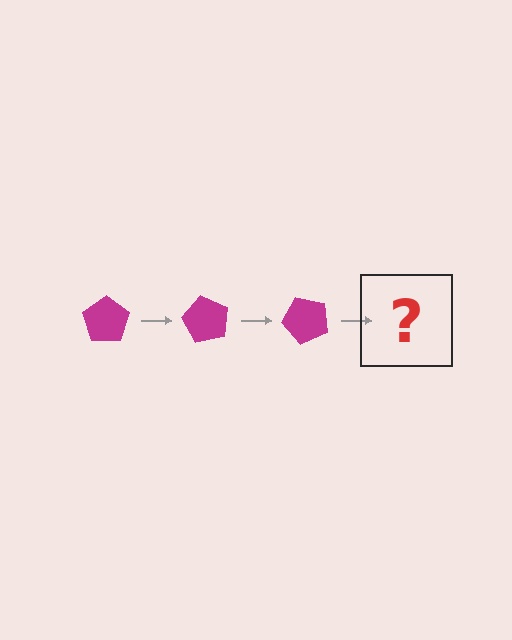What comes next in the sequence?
The next element should be a magenta pentagon rotated 180 degrees.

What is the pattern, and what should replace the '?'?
The pattern is that the pentagon rotates 60 degrees each step. The '?' should be a magenta pentagon rotated 180 degrees.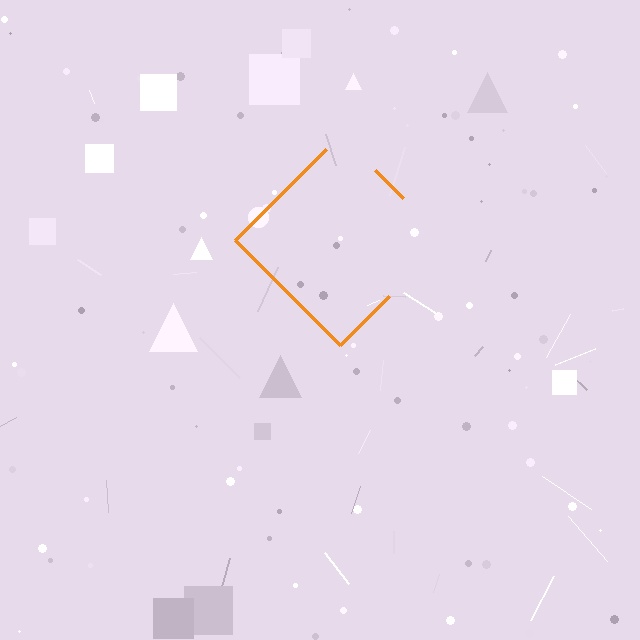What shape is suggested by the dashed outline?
The dashed outline suggests a diamond.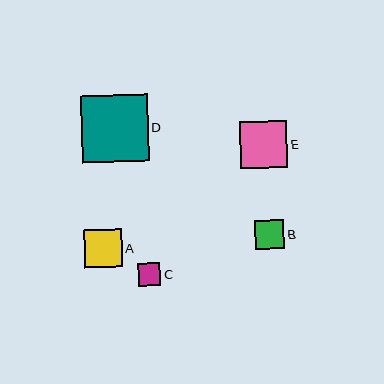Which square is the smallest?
Square C is the smallest with a size of approximately 22 pixels.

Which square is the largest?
Square D is the largest with a size of approximately 66 pixels.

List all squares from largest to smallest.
From largest to smallest: D, E, A, B, C.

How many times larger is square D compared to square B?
Square D is approximately 2.3 times the size of square B.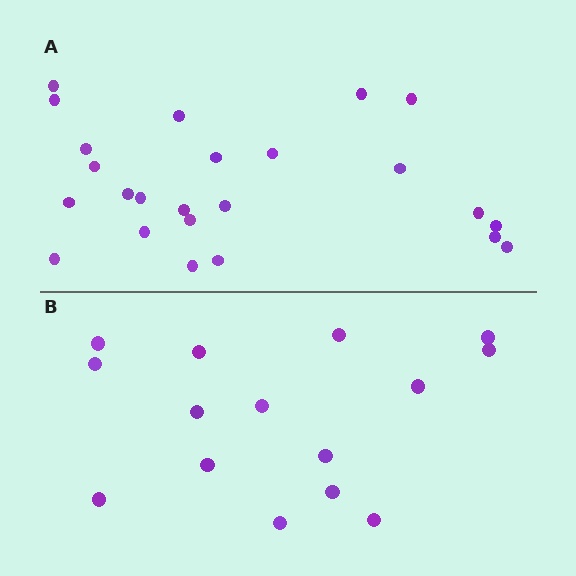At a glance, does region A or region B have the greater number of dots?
Region A (the top region) has more dots.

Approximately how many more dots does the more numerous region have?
Region A has roughly 8 or so more dots than region B.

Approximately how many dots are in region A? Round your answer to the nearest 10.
About 20 dots. (The exact count is 24, which rounds to 20.)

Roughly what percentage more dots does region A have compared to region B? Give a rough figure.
About 60% more.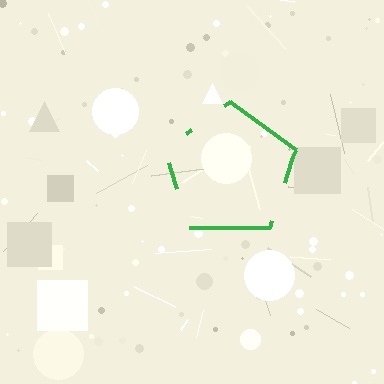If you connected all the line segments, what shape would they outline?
They would outline a pentagon.